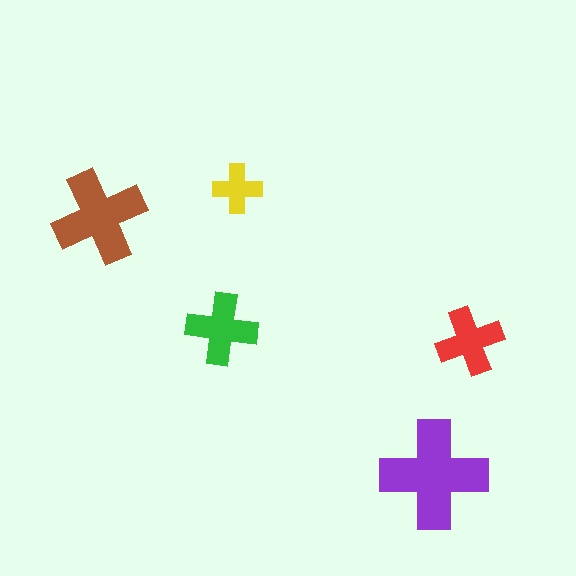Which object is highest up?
The yellow cross is topmost.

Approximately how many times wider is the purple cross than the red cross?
About 1.5 times wider.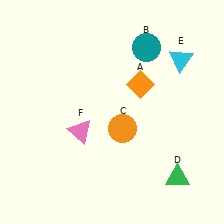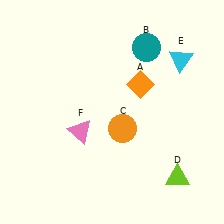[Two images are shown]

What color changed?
The triangle (D) changed from green in Image 1 to lime in Image 2.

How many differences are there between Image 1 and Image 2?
There is 1 difference between the two images.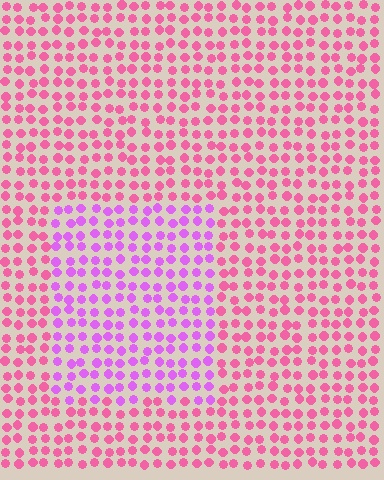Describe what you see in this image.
The image is filled with small pink elements in a uniform arrangement. A rectangle-shaped region is visible where the elements are tinted to a slightly different hue, forming a subtle color boundary.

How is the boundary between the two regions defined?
The boundary is defined purely by a slight shift in hue (about 41 degrees). Spacing, size, and orientation are identical on both sides.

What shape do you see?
I see a rectangle.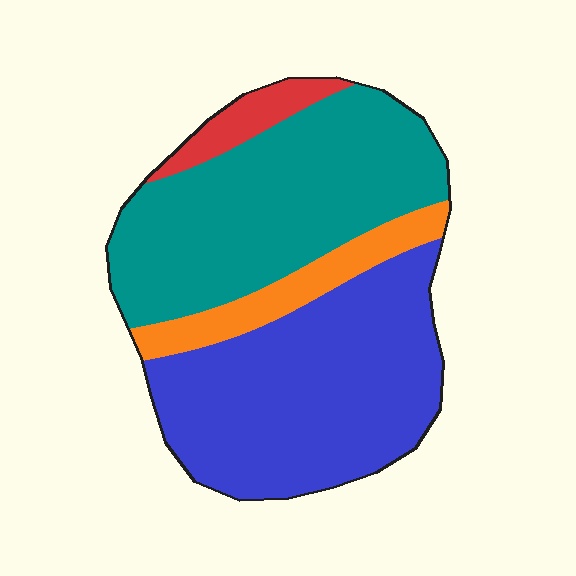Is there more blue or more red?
Blue.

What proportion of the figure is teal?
Teal covers roughly 40% of the figure.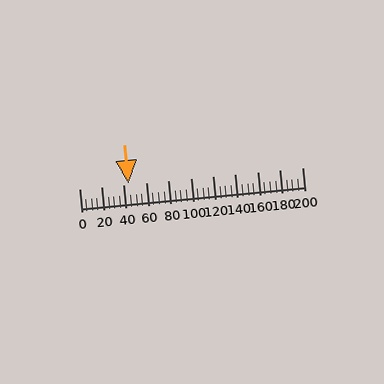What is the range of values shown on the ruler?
The ruler shows values from 0 to 200.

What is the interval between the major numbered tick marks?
The major tick marks are spaced 20 units apart.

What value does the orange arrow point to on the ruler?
The orange arrow points to approximately 44.